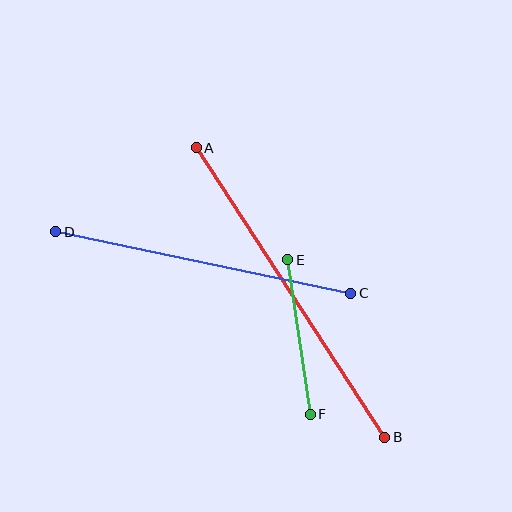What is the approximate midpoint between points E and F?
The midpoint is at approximately (299, 337) pixels.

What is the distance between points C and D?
The distance is approximately 301 pixels.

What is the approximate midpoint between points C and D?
The midpoint is at approximately (203, 263) pixels.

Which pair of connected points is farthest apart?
Points A and B are farthest apart.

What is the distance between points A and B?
The distance is approximately 346 pixels.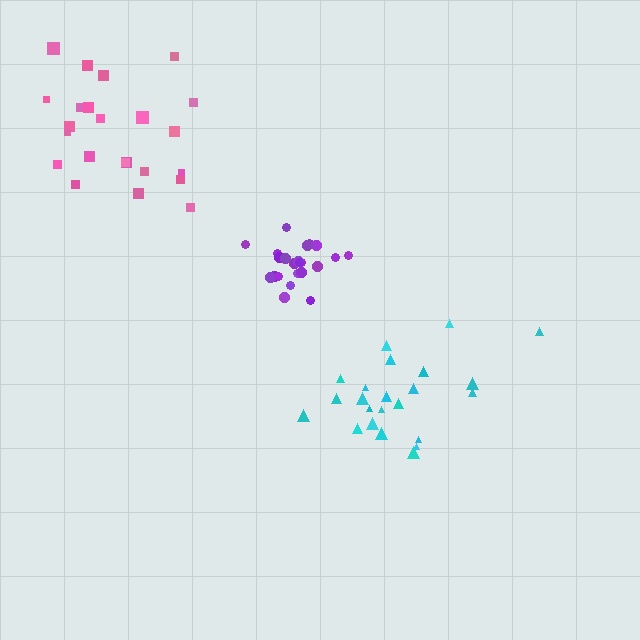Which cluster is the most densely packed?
Purple.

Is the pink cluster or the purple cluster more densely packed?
Purple.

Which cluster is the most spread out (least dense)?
Pink.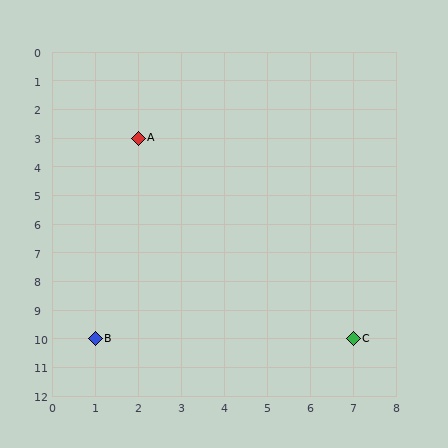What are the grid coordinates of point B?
Point B is at grid coordinates (1, 10).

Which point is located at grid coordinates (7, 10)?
Point C is at (7, 10).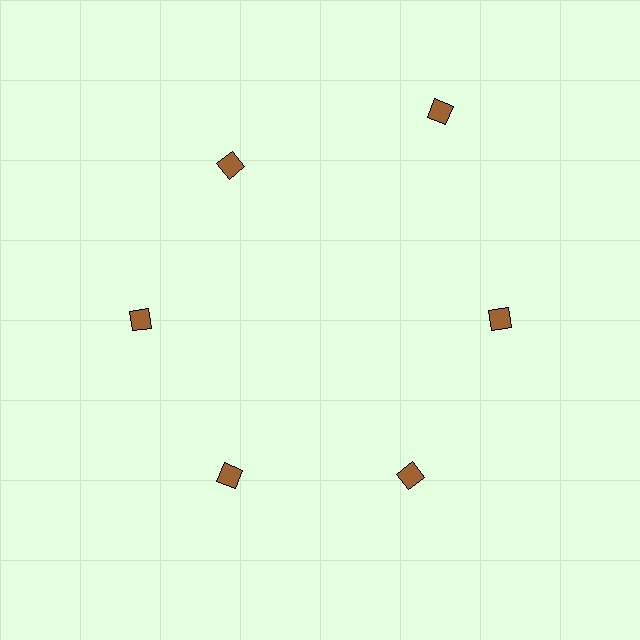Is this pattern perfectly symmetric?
No. The 6 brown diamonds are arranged in a ring, but one element near the 1 o'clock position is pushed outward from the center, breaking the 6-fold rotational symmetry.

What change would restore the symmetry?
The symmetry would be restored by moving it inward, back onto the ring so that all 6 diamonds sit at equal angles and equal distance from the center.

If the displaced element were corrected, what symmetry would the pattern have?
It would have 6-fold rotational symmetry — the pattern would map onto itself every 60 degrees.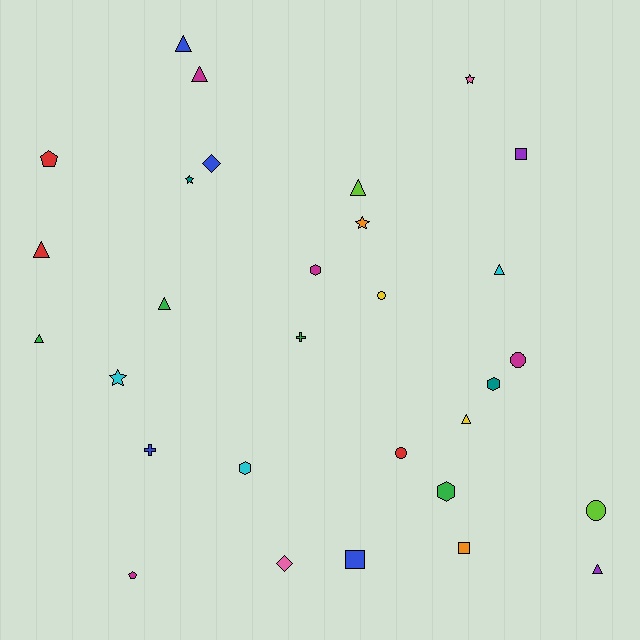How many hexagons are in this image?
There are 4 hexagons.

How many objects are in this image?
There are 30 objects.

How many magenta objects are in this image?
There are 4 magenta objects.